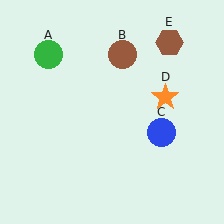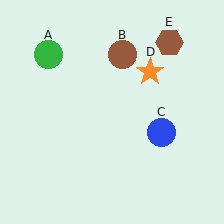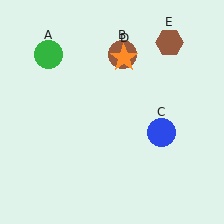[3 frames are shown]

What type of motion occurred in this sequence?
The orange star (object D) rotated counterclockwise around the center of the scene.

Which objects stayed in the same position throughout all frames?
Green circle (object A) and brown circle (object B) and blue circle (object C) and brown hexagon (object E) remained stationary.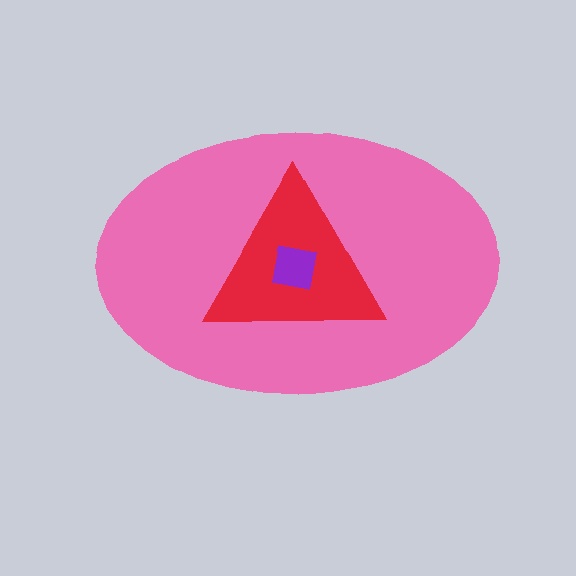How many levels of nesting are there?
3.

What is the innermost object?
The purple square.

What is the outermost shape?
The pink ellipse.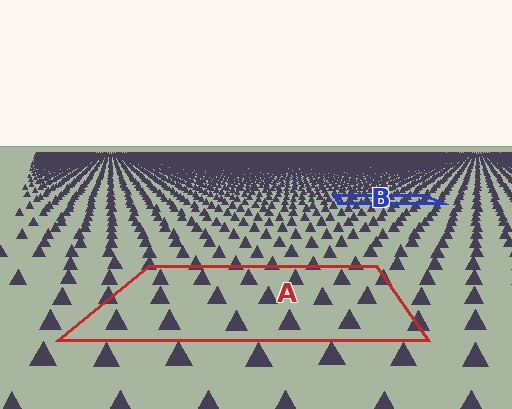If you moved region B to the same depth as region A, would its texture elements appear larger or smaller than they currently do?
They would appear larger. At a closer depth, the same texture elements are projected at a bigger on-screen size.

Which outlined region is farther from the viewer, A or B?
Region B is farther from the viewer — the texture elements inside it appear smaller and more densely packed.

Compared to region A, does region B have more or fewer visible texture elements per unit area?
Region B has more texture elements per unit area — they are packed more densely because it is farther away.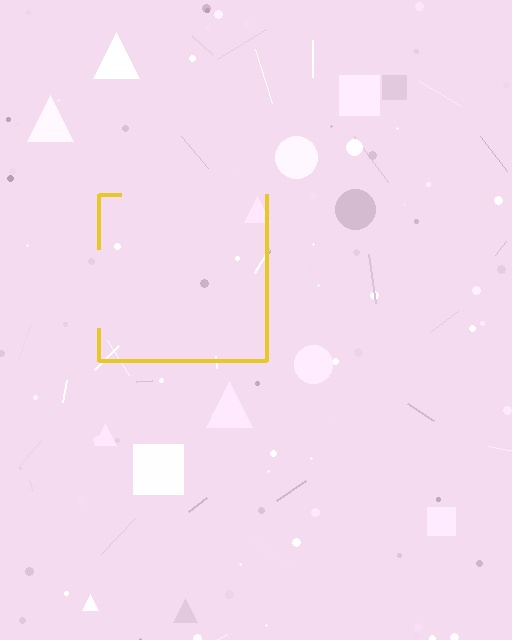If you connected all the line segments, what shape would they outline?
They would outline a square.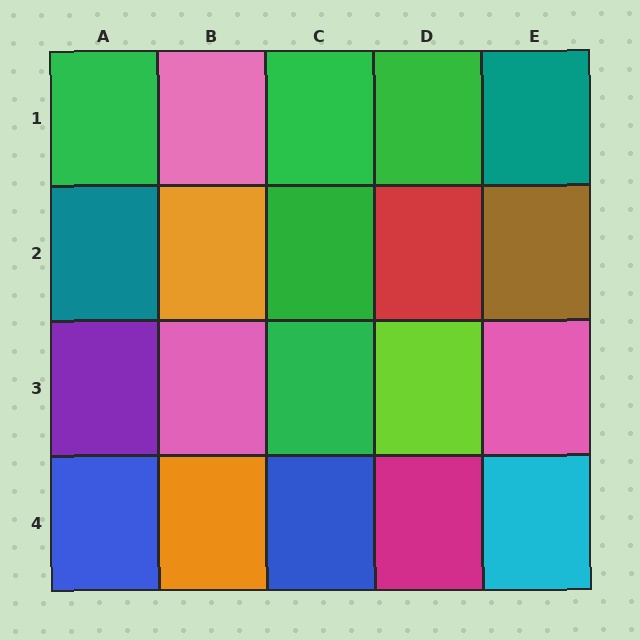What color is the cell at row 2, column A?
Teal.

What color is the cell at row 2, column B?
Orange.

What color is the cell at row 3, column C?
Green.